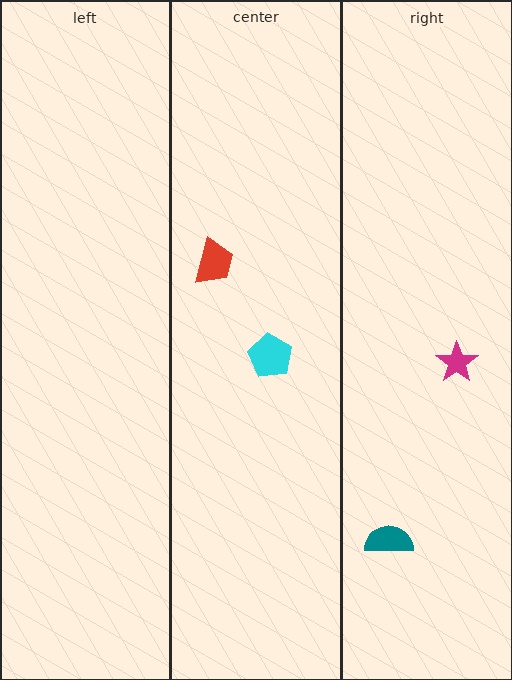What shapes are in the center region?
The red trapezoid, the cyan pentagon.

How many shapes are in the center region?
2.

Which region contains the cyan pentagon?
The center region.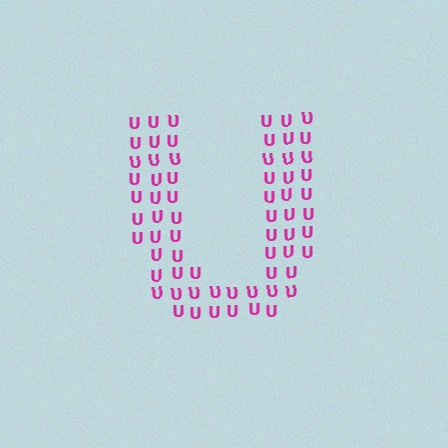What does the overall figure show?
The overall figure shows the letter U.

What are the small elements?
The small elements are letter U's.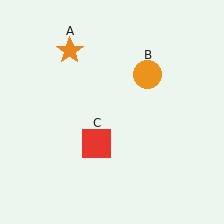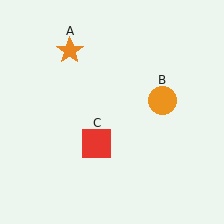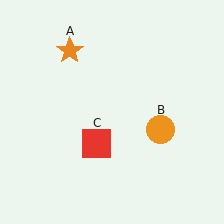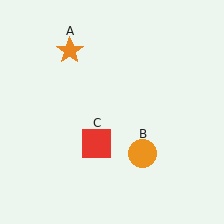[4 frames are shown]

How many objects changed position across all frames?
1 object changed position: orange circle (object B).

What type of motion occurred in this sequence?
The orange circle (object B) rotated clockwise around the center of the scene.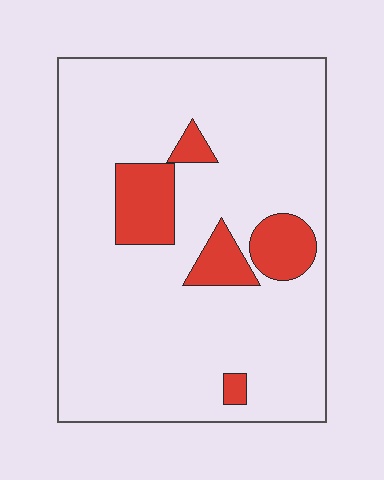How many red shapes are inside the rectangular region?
5.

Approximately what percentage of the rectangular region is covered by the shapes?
Approximately 15%.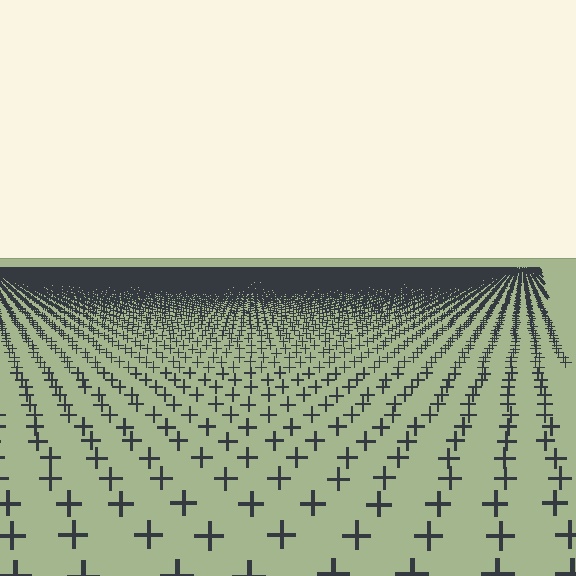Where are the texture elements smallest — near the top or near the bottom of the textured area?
Near the top.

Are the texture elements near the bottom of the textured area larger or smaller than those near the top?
Larger. Near the bottom, elements are closer to the viewer and appear at a bigger on-screen size.